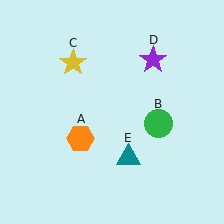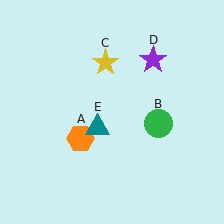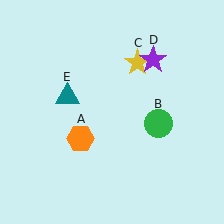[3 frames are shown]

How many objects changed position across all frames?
2 objects changed position: yellow star (object C), teal triangle (object E).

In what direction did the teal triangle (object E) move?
The teal triangle (object E) moved up and to the left.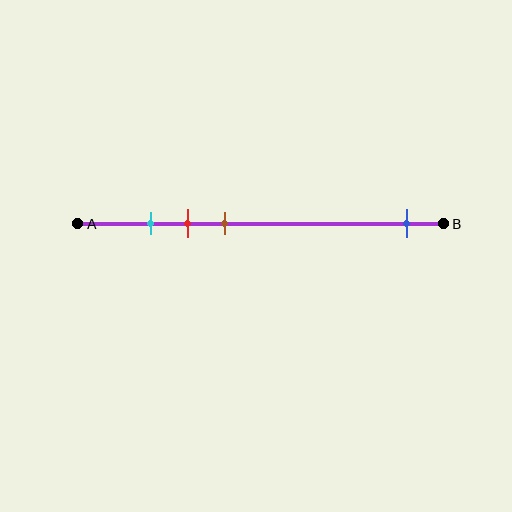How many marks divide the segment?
There are 4 marks dividing the segment.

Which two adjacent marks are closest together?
The cyan and red marks are the closest adjacent pair.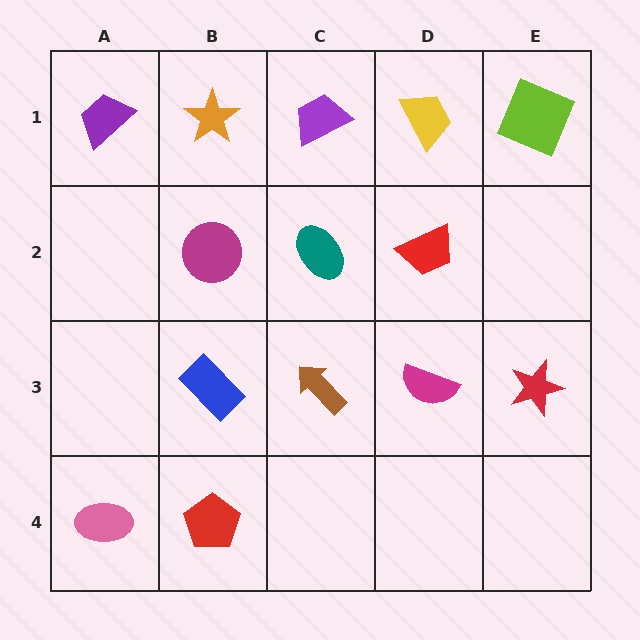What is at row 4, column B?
A red pentagon.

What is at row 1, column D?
A yellow trapezoid.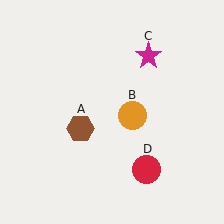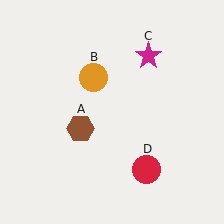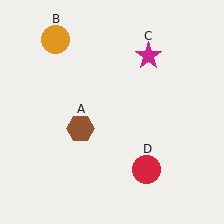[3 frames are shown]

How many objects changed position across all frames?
1 object changed position: orange circle (object B).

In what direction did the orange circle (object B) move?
The orange circle (object B) moved up and to the left.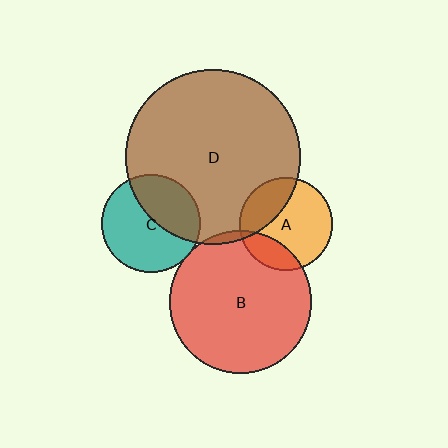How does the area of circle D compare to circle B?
Approximately 1.5 times.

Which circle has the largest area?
Circle D (brown).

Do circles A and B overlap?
Yes.